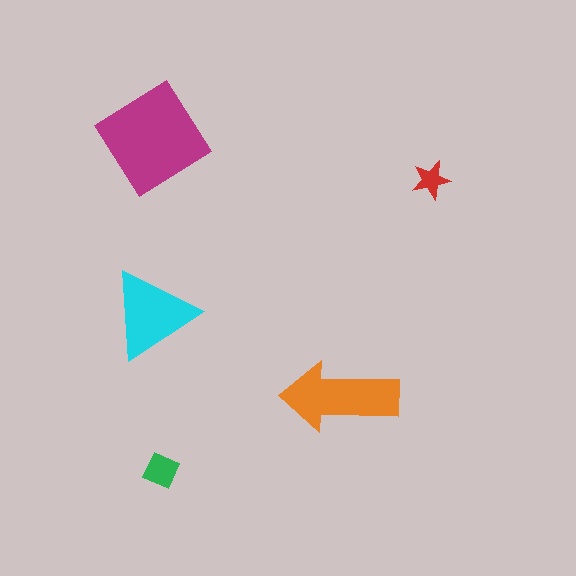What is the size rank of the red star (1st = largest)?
5th.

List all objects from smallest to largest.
The red star, the green square, the cyan triangle, the orange arrow, the magenta diamond.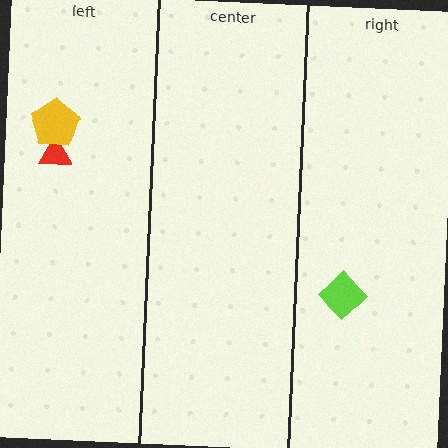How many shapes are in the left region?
2.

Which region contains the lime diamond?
The right region.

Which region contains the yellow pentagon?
The left region.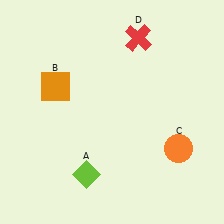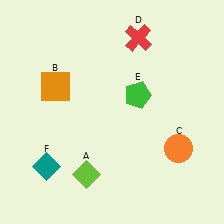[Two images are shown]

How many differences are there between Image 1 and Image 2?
There are 2 differences between the two images.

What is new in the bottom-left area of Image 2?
A teal diamond (F) was added in the bottom-left area of Image 2.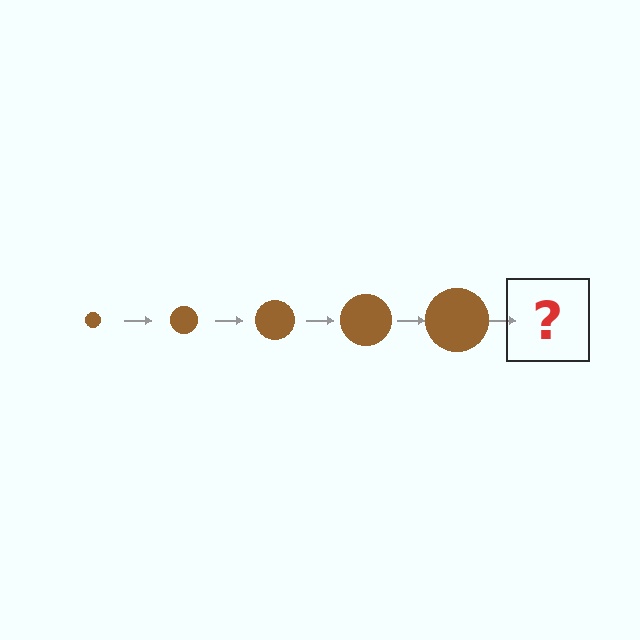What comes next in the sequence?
The next element should be a brown circle, larger than the previous one.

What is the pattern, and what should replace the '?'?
The pattern is that the circle gets progressively larger each step. The '?' should be a brown circle, larger than the previous one.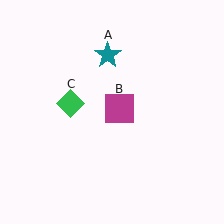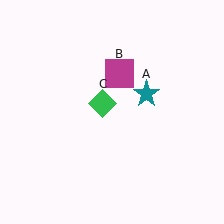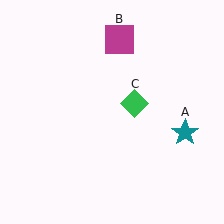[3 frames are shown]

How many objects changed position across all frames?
3 objects changed position: teal star (object A), magenta square (object B), green diamond (object C).